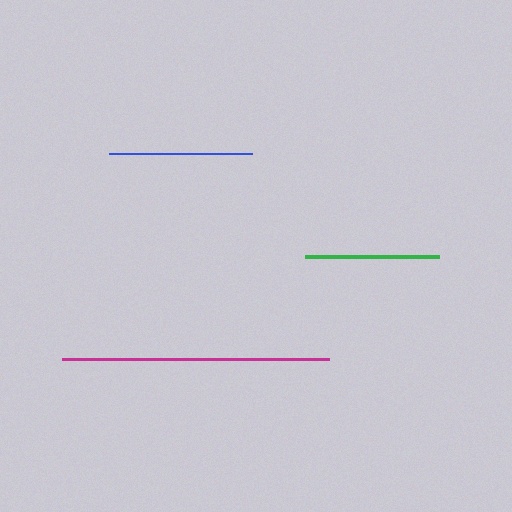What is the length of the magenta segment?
The magenta segment is approximately 267 pixels long.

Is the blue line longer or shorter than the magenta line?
The magenta line is longer than the blue line.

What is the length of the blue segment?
The blue segment is approximately 143 pixels long.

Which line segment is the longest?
The magenta line is the longest at approximately 267 pixels.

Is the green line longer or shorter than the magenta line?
The magenta line is longer than the green line.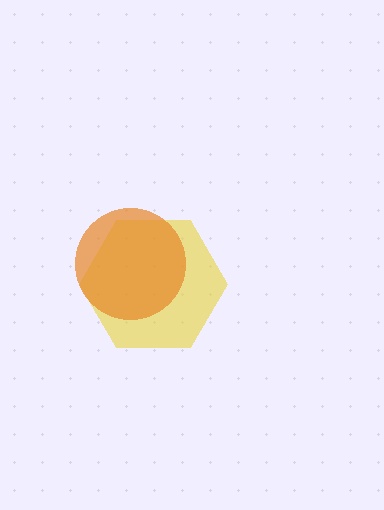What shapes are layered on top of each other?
The layered shapes are: a yellow hexagon, an orange circle.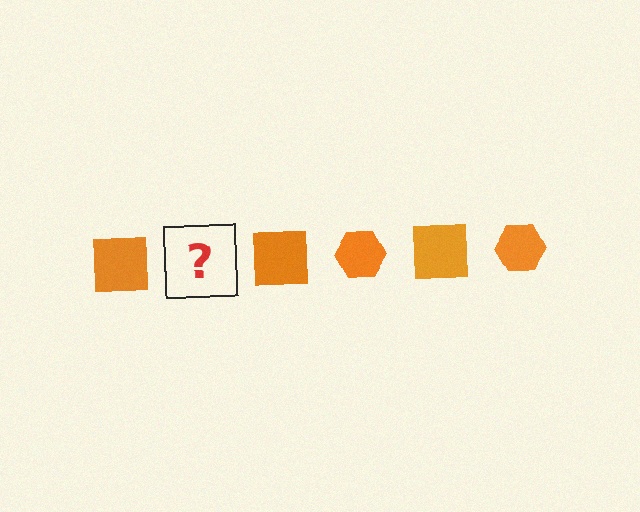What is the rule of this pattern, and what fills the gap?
The rule is that the pattern cycles through square, hexagon shapes in orange. The gap should be filled with an orange hexagon.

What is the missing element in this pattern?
The missing element is an orange hexagon.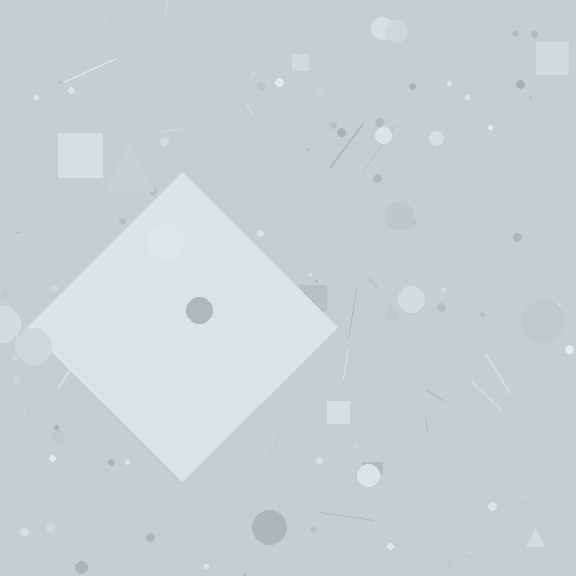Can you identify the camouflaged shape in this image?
The camouflaged shape is a diamond.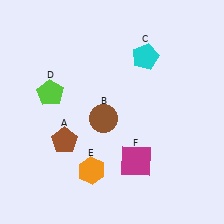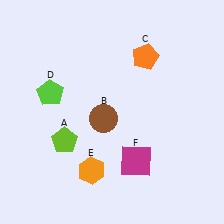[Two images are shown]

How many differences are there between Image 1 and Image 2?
There are 2 differences between the two images.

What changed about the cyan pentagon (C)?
In Image 1, C is cyan. In Image 2, it changed to orange.